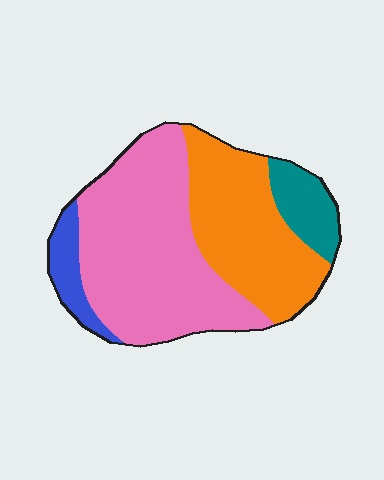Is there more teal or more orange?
Orange.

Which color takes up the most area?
Pink, at roughly 50%.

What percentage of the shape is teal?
Teal covers around 10% of the shape.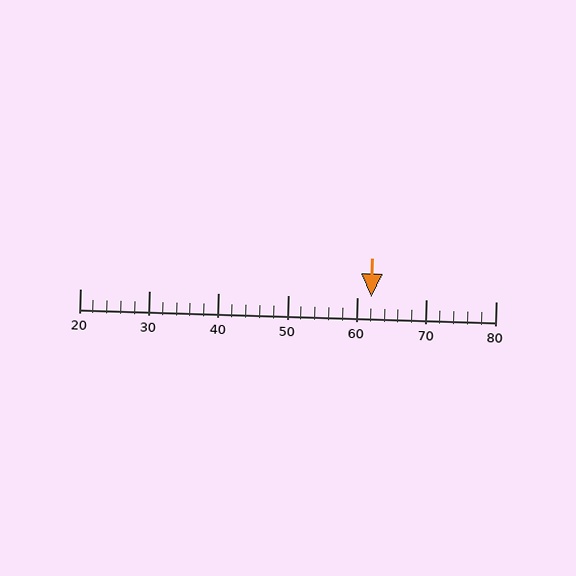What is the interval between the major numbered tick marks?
The major tick marks are spaced 10 units apart.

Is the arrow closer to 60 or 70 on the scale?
The arrow is closer to 60.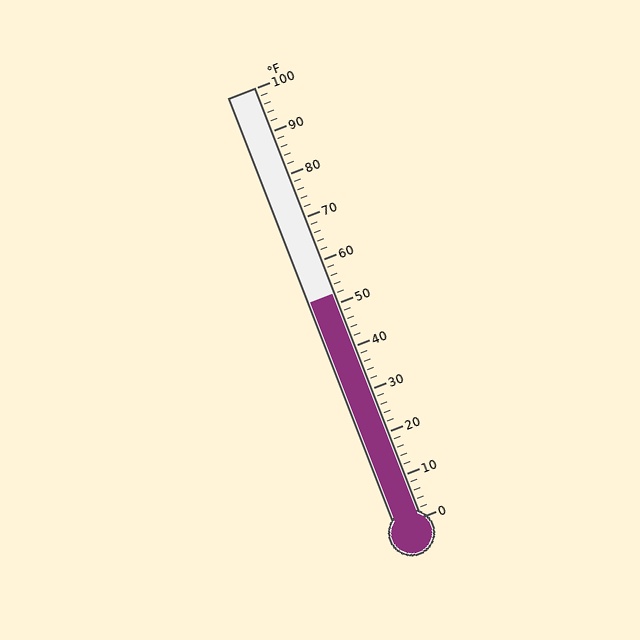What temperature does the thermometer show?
The thermometer shows approximately 52°F.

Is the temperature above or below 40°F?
The temperature is above 40°F.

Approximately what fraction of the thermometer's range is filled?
The thermometer is filled to approximately 50% of its range.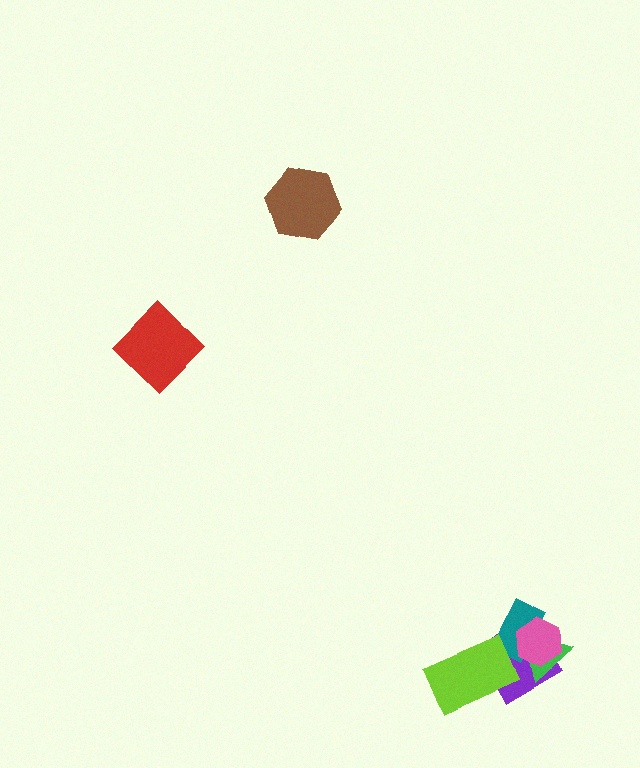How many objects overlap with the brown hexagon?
0 objects overlap with the brown hexagon.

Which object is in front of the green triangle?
The pink hexagon is in front of the green triangle.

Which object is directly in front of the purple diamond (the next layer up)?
The teal rectangle is directly in front of the purple diamond.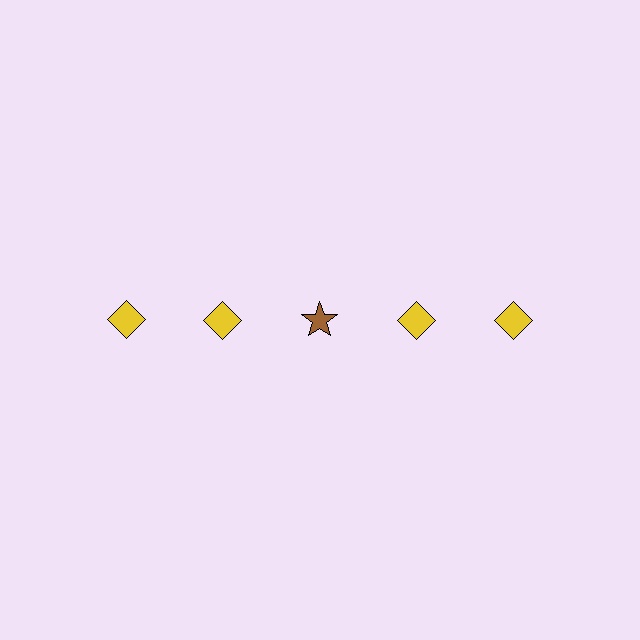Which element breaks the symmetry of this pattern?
The brown star in the top row, center column breaks the symmetry. All other shapes are yellow diamonds.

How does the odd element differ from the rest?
It differs in both color (brown instead of yellow) and shape (star instead of diamond).